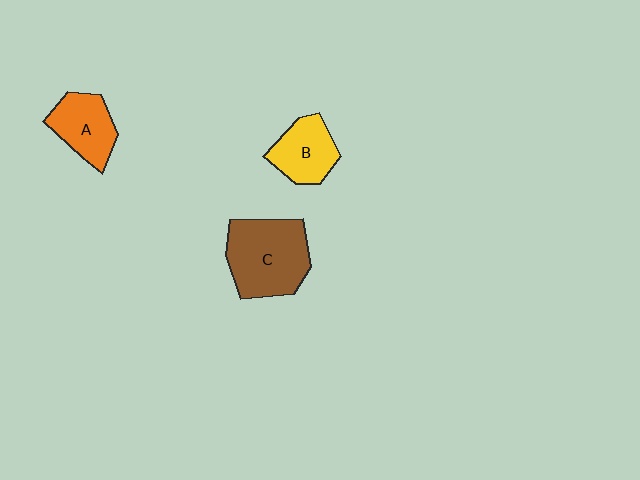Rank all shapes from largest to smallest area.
From largest to smallest: C (brown), A (orange), B (yellow).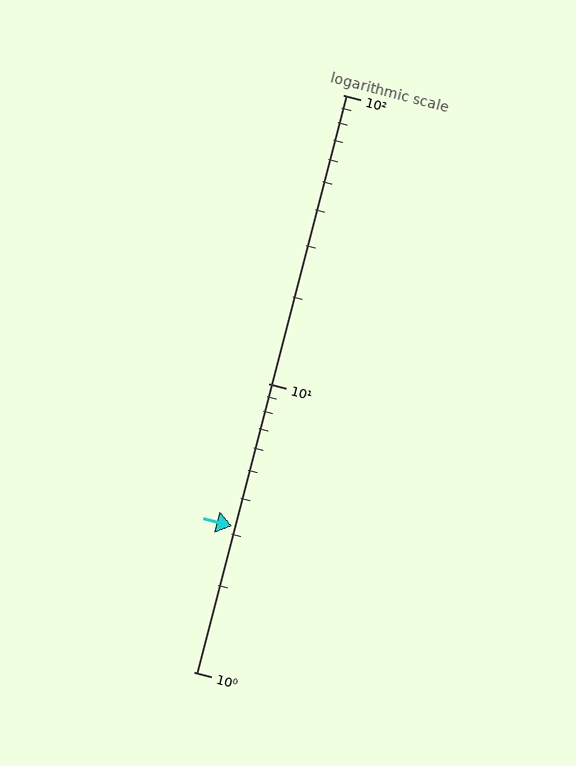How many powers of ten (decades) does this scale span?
The scale spans 2 decades, from 1 to 100.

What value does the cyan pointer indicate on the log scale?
The pointer indicates approximately 3.2.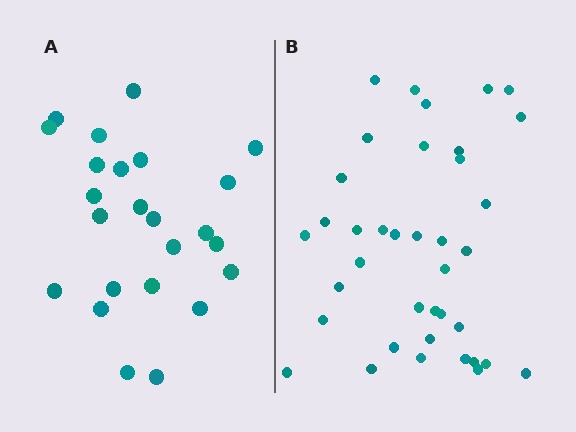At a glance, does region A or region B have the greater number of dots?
Region B (the right region) has more dots.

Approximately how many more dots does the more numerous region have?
Region B has approximately 15 more dots than region A.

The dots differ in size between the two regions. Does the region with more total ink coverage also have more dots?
No. Region A has more total ink coverage because its dots are larger, but region B actually contains more individual dots. Total area can be misleading — the number of items is what matters here.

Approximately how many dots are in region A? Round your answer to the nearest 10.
About 20 dots. (The exact count is 24, which rounds to 20.)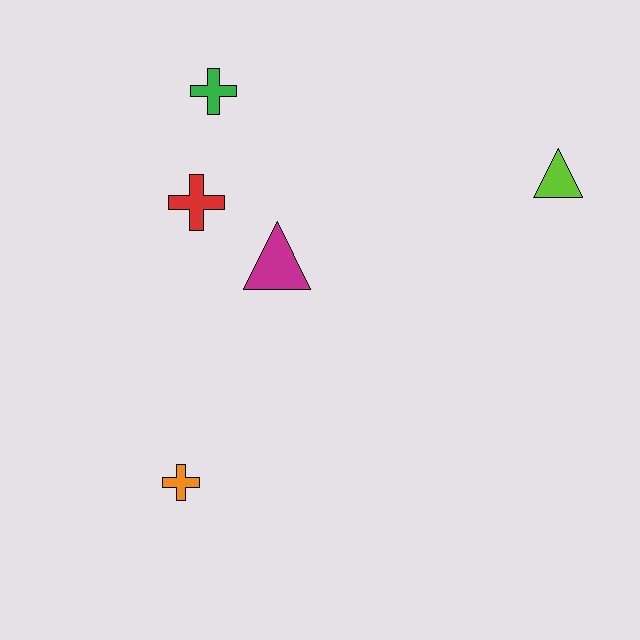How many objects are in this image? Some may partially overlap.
There are 5 objects.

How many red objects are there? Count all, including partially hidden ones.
There is 1 red object.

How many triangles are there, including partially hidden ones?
There are 2 triangles.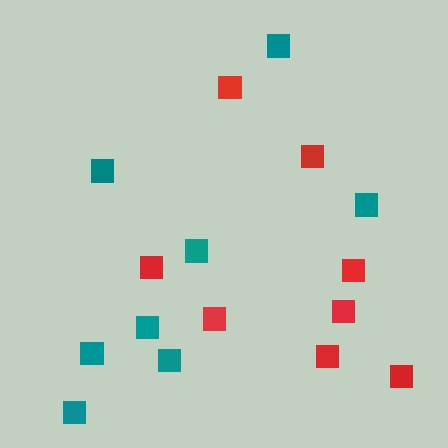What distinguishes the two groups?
There are 2 groups: one group of red squares (8) and one group of teal squares (8).